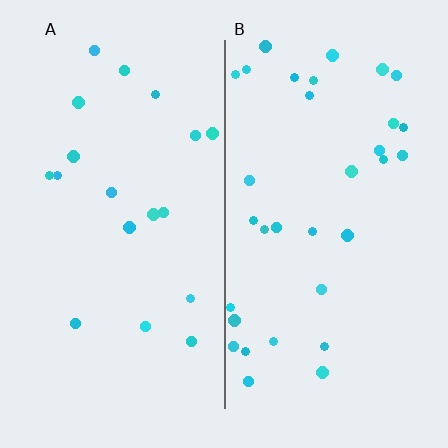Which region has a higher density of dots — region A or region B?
B (the right).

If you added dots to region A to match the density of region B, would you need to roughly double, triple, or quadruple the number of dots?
Approximately double.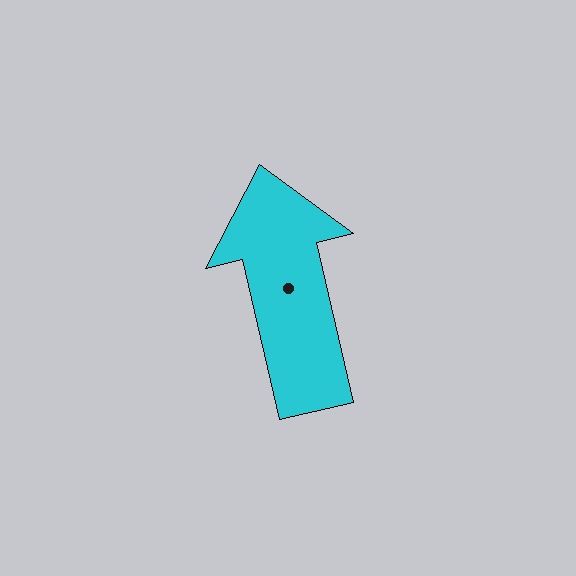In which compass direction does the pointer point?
North.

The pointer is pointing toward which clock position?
Roughly 12 o'clock.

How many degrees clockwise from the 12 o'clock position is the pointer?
Approximately 347 degrees.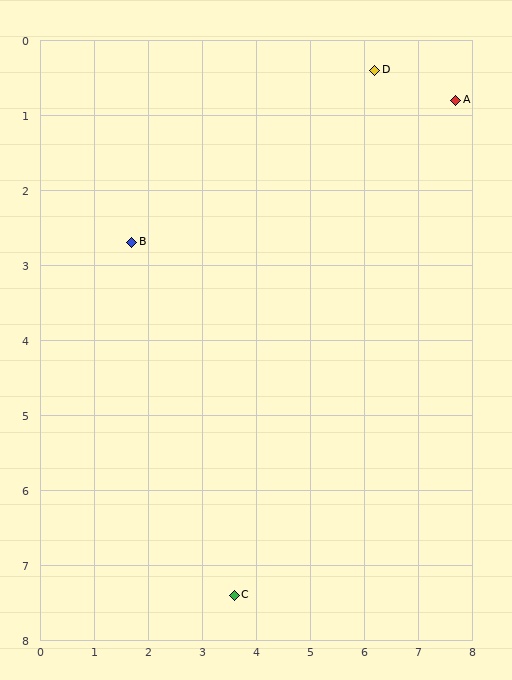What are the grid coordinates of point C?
Point C is at approximately (3.6, 7.4).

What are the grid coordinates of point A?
Point A is at approximately (7.7, 0.8).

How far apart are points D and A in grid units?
Points D and A are about 1.6 grid units apart.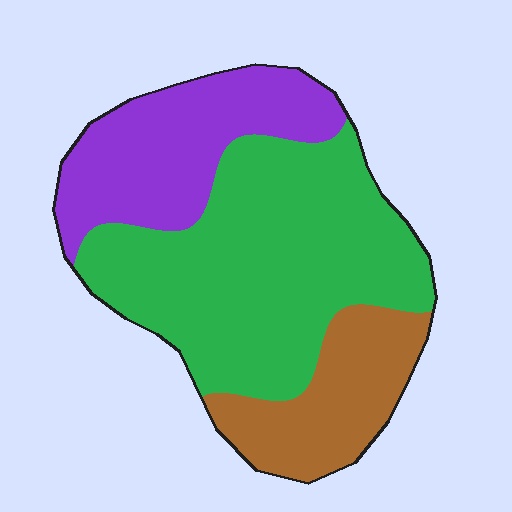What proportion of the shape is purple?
Purple covers about 25% of the shape.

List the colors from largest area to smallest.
From largest to smallest: green, purple, brown.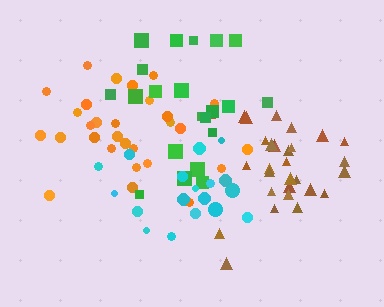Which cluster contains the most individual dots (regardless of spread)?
Orange (30).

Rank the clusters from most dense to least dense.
brown, orange, cyan, green.